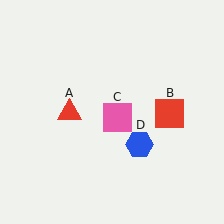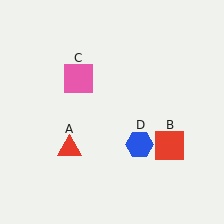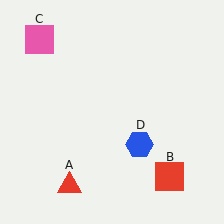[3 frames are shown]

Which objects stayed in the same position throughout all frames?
Blue hexagon (object D) remained stationary.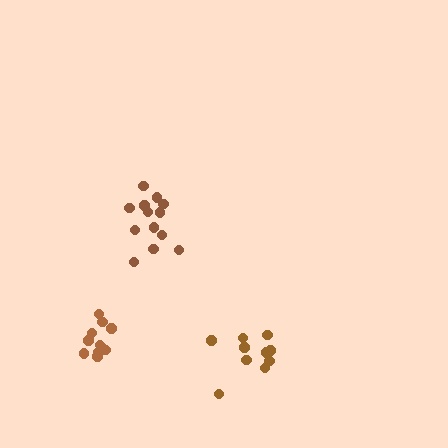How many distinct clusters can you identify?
There are 3 distinct clusters.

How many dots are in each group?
Group 1: 11 dots, Group 2: 13 dots, Group 3: 10 dots (34 total).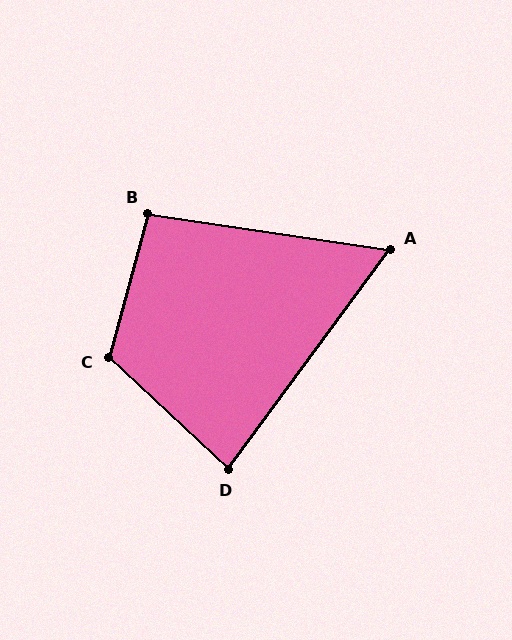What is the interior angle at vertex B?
Approximately 97 degrees (obtuse).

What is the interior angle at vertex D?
Approximately 83 degrees (acute).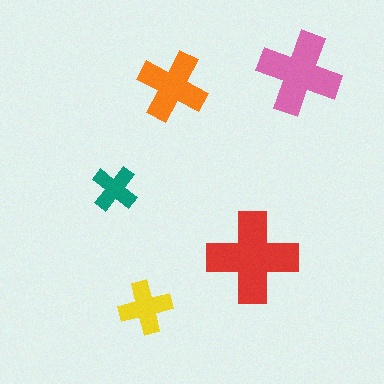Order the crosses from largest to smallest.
the red one, the pink one, the orange one, the yellow one, the teal one.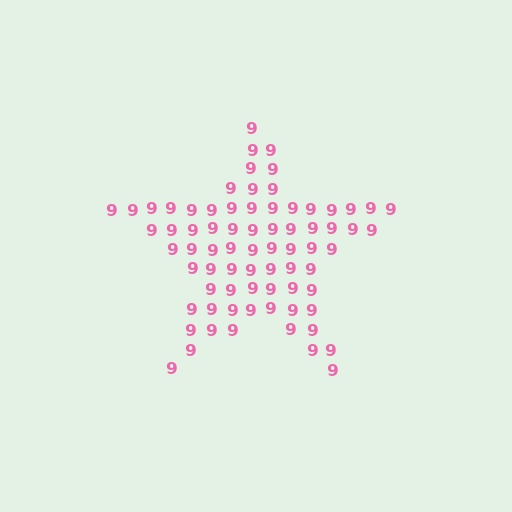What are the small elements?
The small elements are digit 9's.